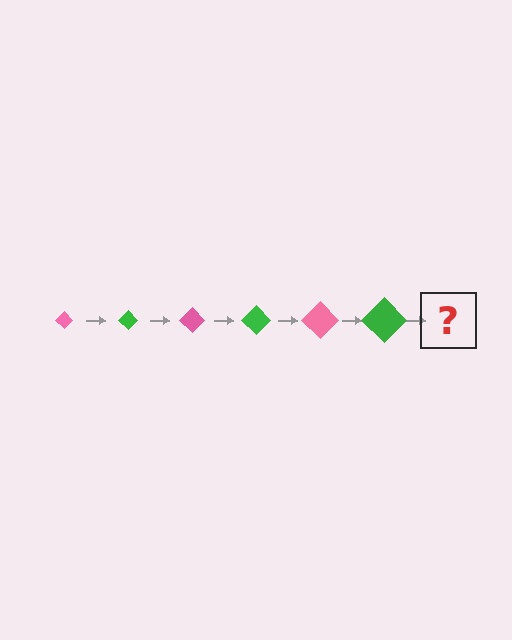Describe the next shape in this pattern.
It should be a pink diamond, larger than the previous one.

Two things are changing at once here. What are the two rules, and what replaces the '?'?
The two rules are that the diamond grows larger each step and the color cycles through pink and green. The '?' should be a pink diamond, larger than the previous one.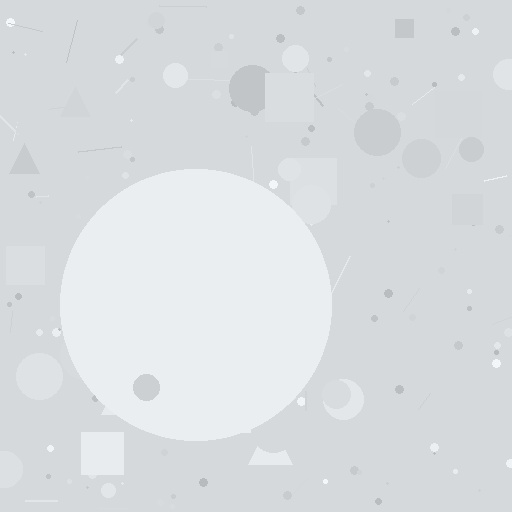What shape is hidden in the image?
A circle is hidden in the image.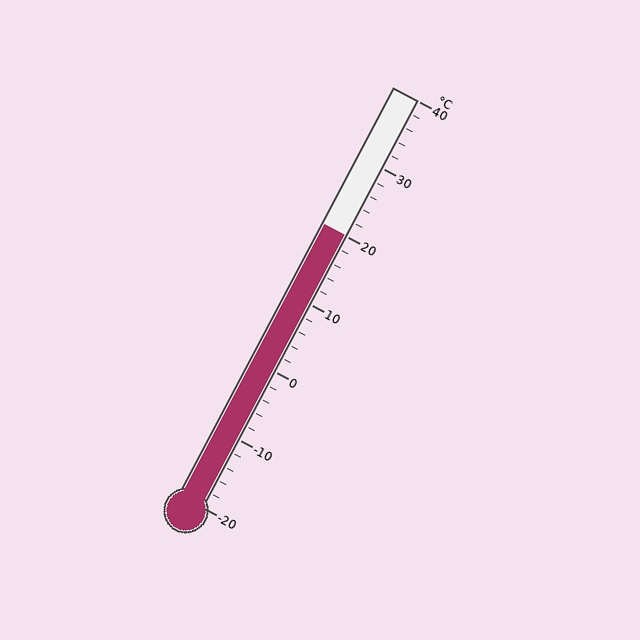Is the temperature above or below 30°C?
The temperature is below 30°C.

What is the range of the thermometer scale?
The thermometer scale ranges from -20°C to 40°C.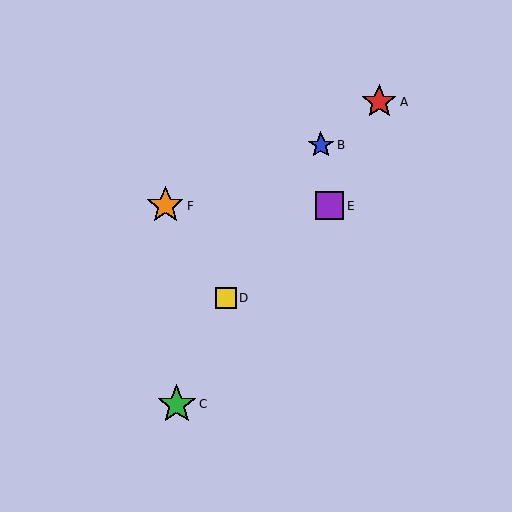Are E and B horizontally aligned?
No, E is at y≈206 and B is at y≈145.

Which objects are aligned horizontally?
Objects E, F are aligned horizontally.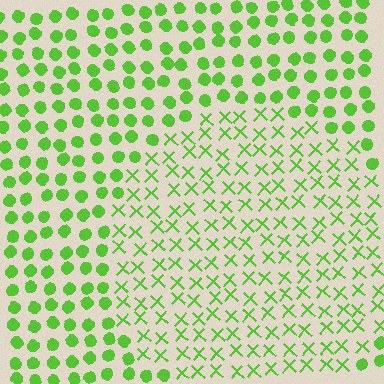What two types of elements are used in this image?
The image uses X marks inside the circle region and circles outside it.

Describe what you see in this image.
The image is filled with small lime elements arranged in a uniform grid. A circle-shaped region contains X marks, while the surrounding area contains circles. The boundary is defined purely by the change in element shape.